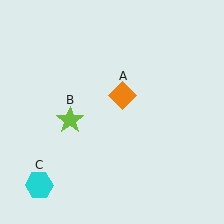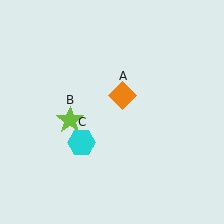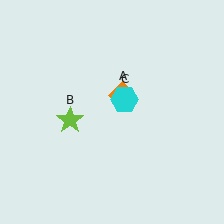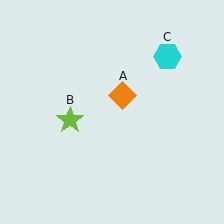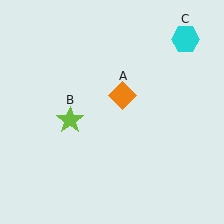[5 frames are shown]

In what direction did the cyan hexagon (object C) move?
The cyan hexagon (object C) moved up and to the right.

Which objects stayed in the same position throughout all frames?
Orange diamond (object A) and lime star (object B) remained stationary.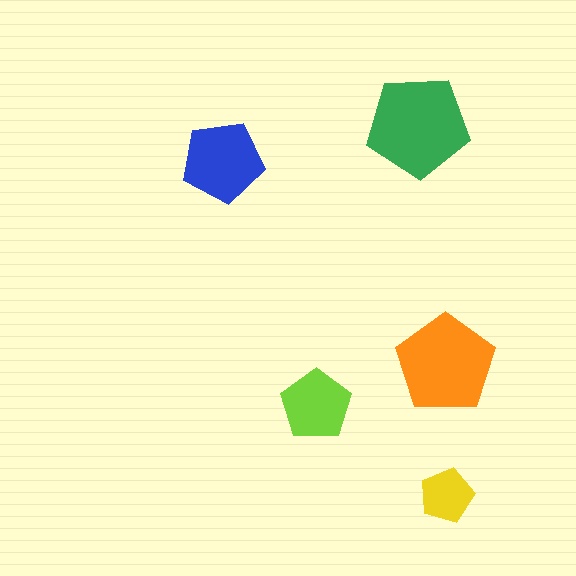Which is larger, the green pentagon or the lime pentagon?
The green one.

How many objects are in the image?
There are 5 objects in the image.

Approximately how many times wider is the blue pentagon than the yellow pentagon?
About 1.5 times wider.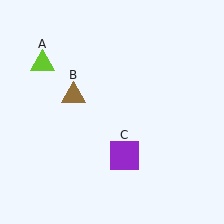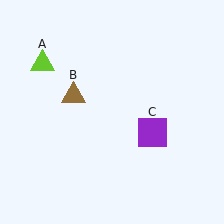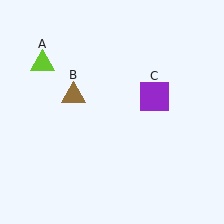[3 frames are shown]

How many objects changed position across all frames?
1 object changed position: purple square (object C).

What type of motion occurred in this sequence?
The purple square (object C) rotated counterclockwise around the center of the scene.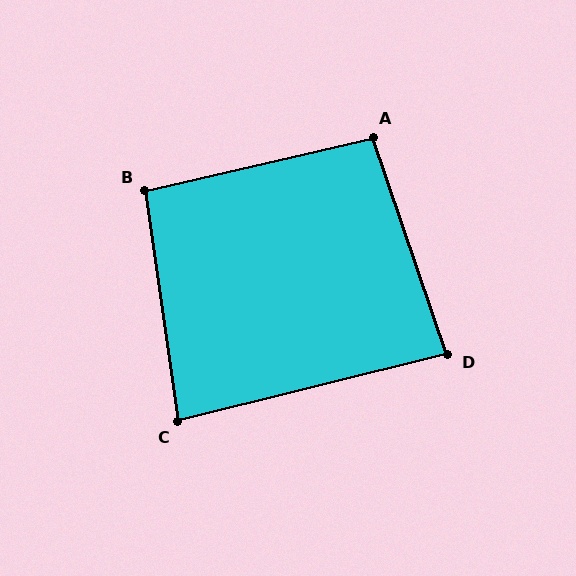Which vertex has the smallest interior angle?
C, at approximately 84 degrees.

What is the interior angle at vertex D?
Approximately 85 degrees (approximately right).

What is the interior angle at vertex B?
Approximately 95 degrees (approximately right).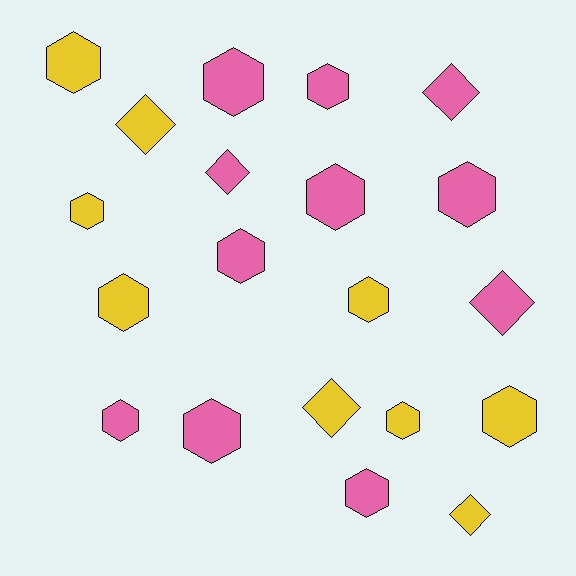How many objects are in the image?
There are 20 objects.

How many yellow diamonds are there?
There are 3 yellow diamonds.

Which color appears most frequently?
Pink, with 11 objects.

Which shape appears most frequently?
Hexagon, with 14 objects.